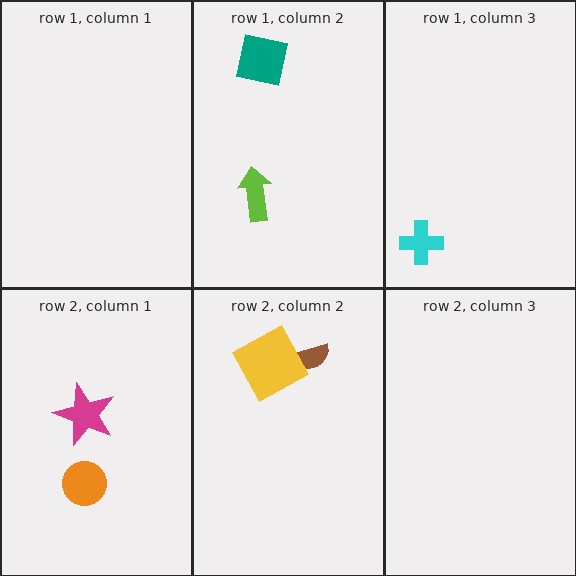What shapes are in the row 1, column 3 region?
The cyan cross.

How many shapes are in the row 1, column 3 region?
1.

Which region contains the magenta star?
The row 2, column 1 region.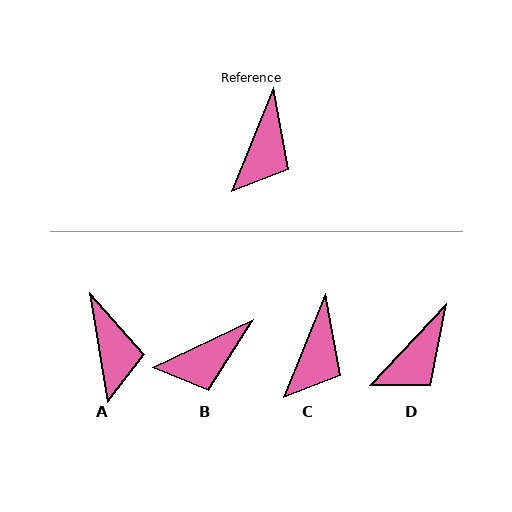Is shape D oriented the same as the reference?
No, it is off by about 21 degrees.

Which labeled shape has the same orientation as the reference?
C.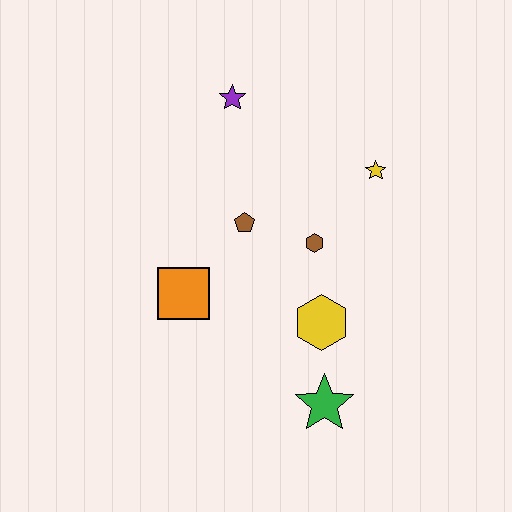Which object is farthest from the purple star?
The green star is farthest from the purple star.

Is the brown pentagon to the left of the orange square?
No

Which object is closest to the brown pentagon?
The brown hexagon is closest to the brown pentagon.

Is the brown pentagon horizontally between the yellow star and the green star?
No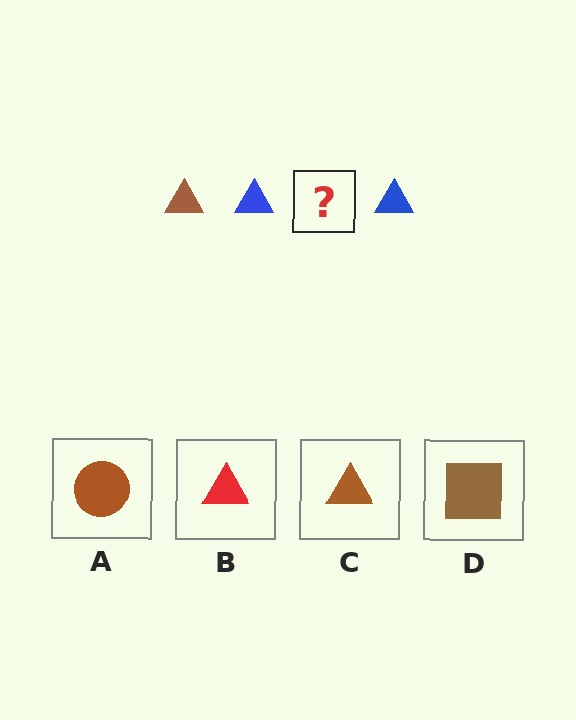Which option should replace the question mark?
Option C.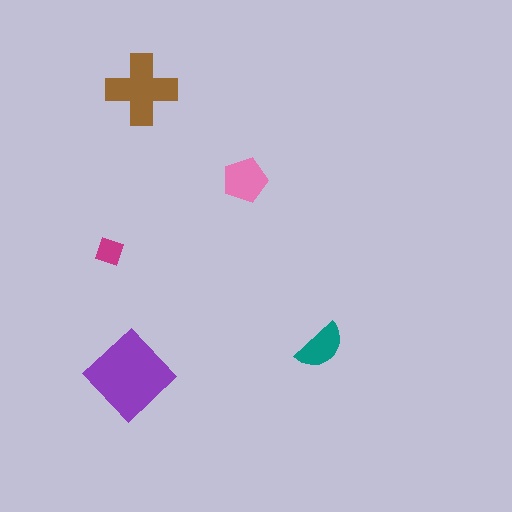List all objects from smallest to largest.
The magenta diamond, the teal semicircle, the pink pentagon, the brown cross, the purple diamond.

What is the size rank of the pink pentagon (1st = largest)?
3rd.